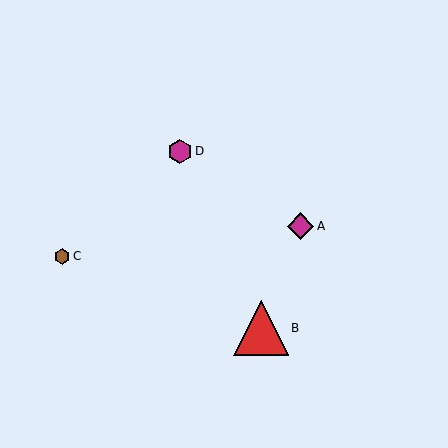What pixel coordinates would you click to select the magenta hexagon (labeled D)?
Click at (180, 151) to select the magenta hexagon D.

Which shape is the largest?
The red triangle (labeled B) is the largest.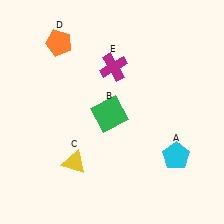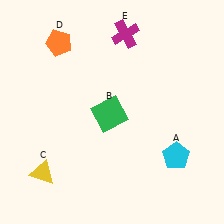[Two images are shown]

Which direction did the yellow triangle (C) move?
The yellow triangle (C) moved left.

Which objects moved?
The objects that moved are: the yellow triangle (C), the magenta cross (E).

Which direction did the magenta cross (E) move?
The magenta cross (E) moved up.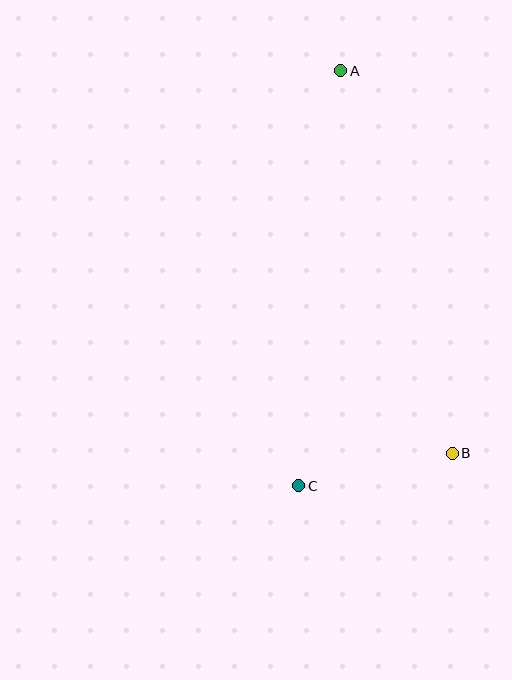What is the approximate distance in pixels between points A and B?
The distance between A and B is approximately 398 pixels.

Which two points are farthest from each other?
Points A and C are farthest from each other.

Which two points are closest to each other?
Points B and C are closest to each other.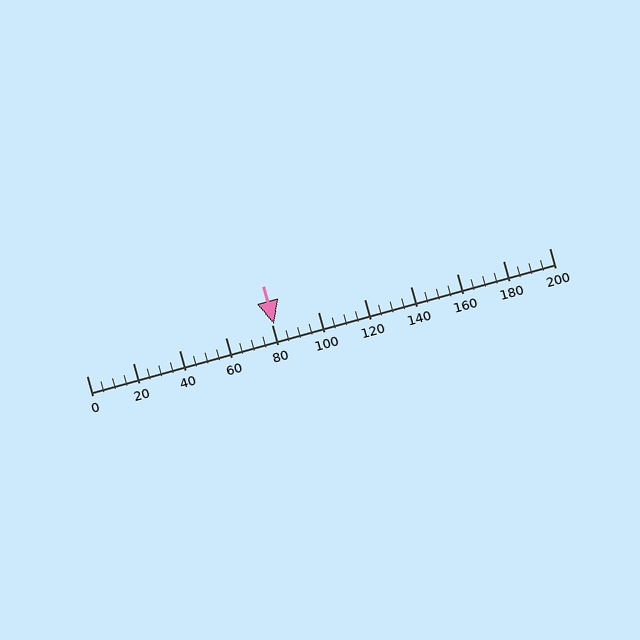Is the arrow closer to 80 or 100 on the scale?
The arrow is closer to 80.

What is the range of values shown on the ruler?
The ruler shows values from 0 to 200.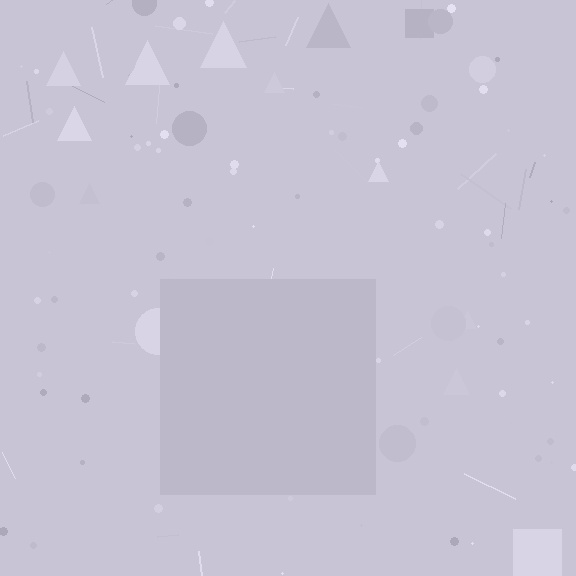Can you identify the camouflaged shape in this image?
The camouflaged shape is a square.